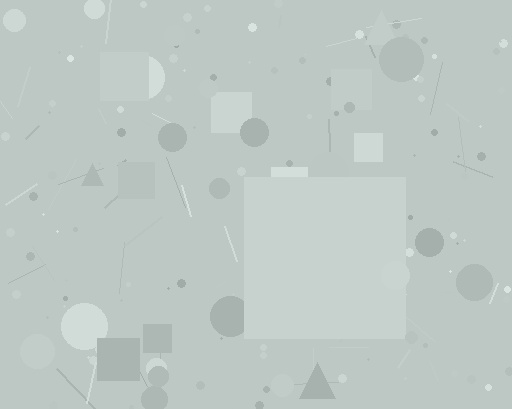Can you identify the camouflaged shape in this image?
The camouflaged shape is a square.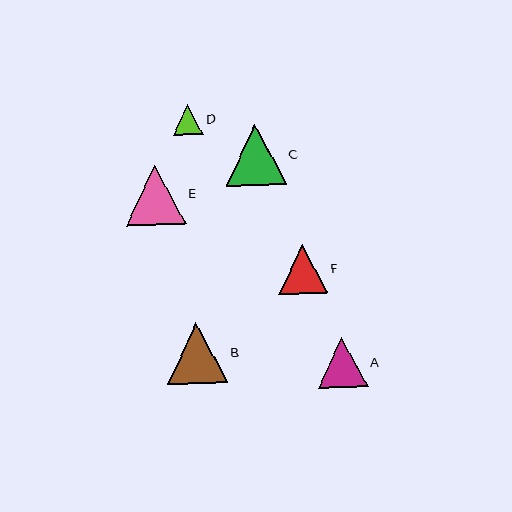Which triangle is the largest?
Triangle C is the largest with a size of approximately 60 pixels.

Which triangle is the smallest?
Triangle D is the smallest with a size of approximately 30 pixels.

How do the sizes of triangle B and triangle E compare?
Triangle B and triangle E are approximately the same size.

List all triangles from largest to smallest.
From largest to smallest: C, B, E, A, F, D.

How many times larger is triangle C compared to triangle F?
Triangle C is approximately 1.2 times the size of triangle F.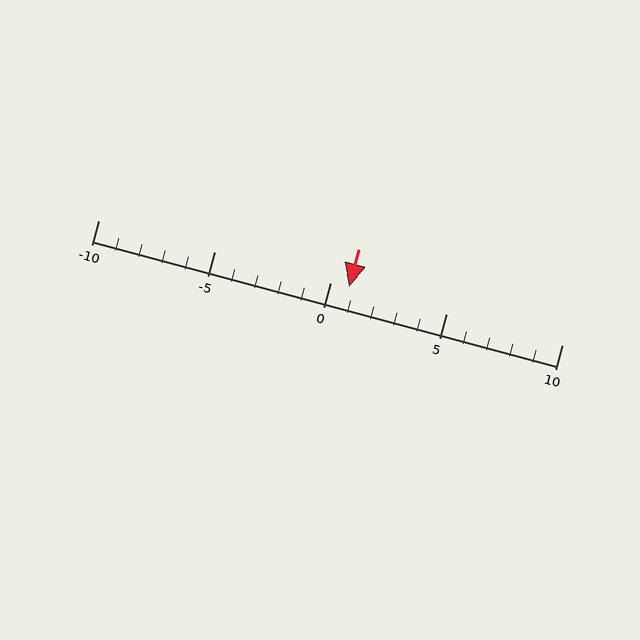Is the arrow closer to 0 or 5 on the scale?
The arrow is closer to 0.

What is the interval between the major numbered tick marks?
The major tick marks are spaced 5 units apart.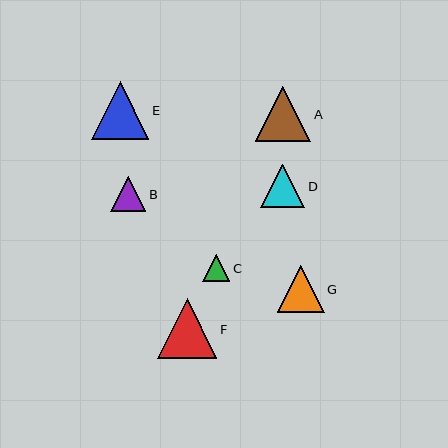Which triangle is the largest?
Triangle F is the largest with a size of approximately 60 pixels.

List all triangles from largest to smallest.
From largest to smallest: F, E, A, G, D, B, C.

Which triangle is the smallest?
Triangle C is the smallest with a size of approximately 27 pixels.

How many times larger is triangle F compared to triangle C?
Triangle F is approximately 2.2 times the size of triangle C.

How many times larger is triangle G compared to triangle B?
Triangle G is approximately 1.3 times the size of triangle B.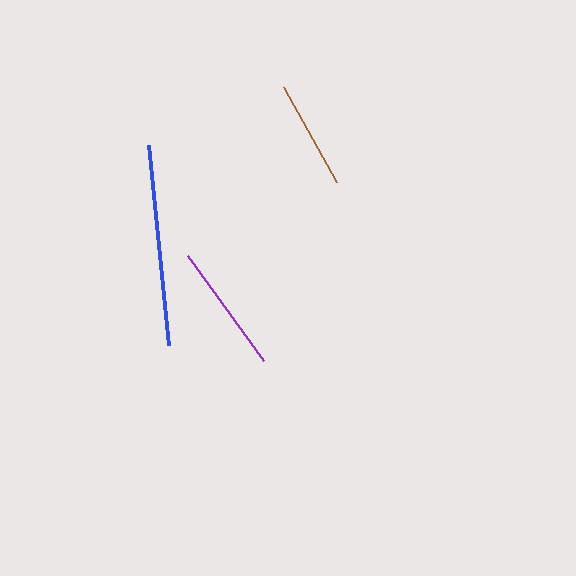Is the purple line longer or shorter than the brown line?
The purple line is longer than the brown line.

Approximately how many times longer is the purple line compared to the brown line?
The purple line is approximately 1.2 times the length of the brown line.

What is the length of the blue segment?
The blue segment is approximately 202 pixels long.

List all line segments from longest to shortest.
From longest to shortest: blue, purple, brown.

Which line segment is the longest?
The blue line is the longest at approximately 202 pixels.